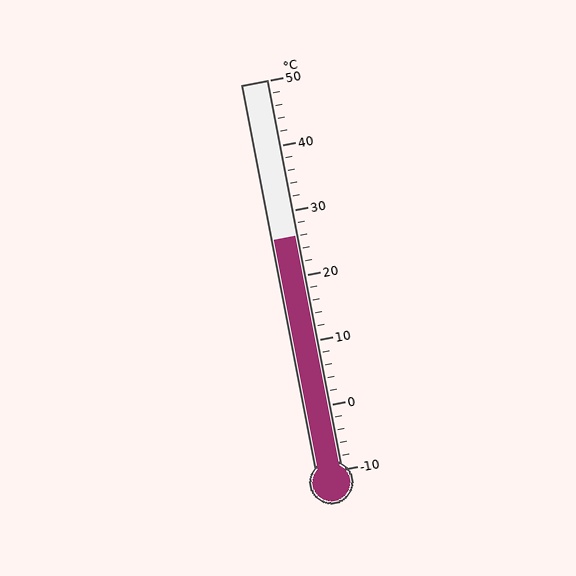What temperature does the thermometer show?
The thermometer shows approximately 26°C.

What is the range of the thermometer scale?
The thermometer scale ranges from -10°C to 50°C.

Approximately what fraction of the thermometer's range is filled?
The thermometer is filled to approximately 60% of its range.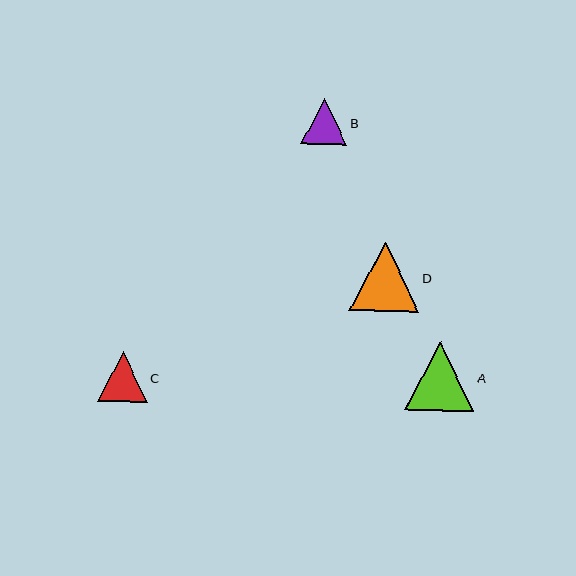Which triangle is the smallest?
Triangle B is the smallest with a size of approximately 46 pixels.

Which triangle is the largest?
Triangle D is the largest with a size of approximately 69 pixels.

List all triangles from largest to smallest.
From largest to smallest: D, A, C, B.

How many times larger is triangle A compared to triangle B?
Triangle A is approximately 1.5 times the size of triangle B.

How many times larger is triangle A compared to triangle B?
Triangle A is approximately 1.5 times the size of triangle B.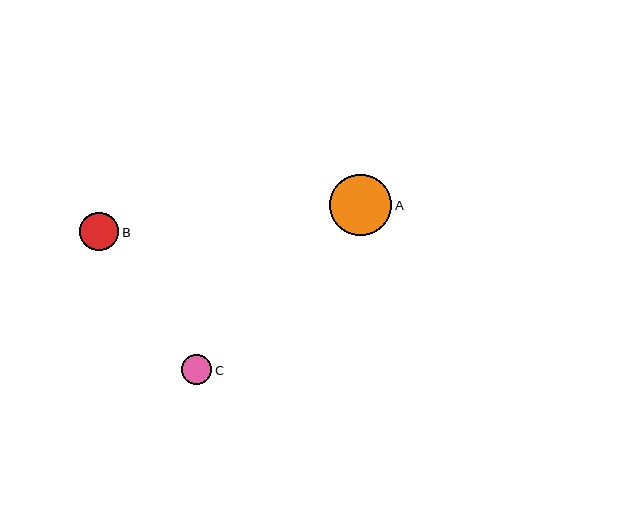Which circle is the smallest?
Circle C is the smallest with a size of approximately 30 pixels.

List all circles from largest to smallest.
From largest to smallest: A, B, C.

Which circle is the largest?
Circle A is the largest with a size of approximately 62 pixels.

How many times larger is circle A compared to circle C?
Circle A is approximately 2.1 times the size of circle C.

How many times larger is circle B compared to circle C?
Circle B is approximately 1.3 times the size of circle C.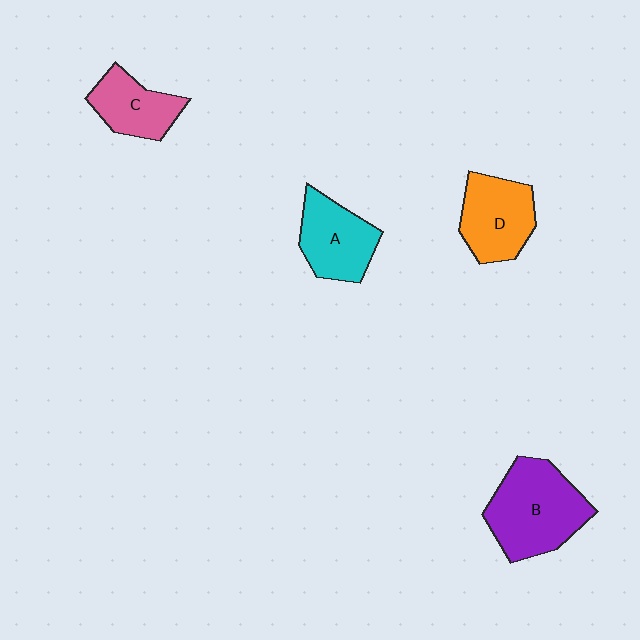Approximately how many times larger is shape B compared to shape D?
Approximately 1.4 times.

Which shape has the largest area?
Shape B (purple).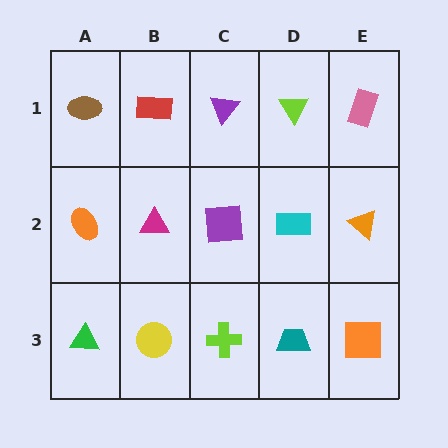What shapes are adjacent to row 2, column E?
A pink rectangle (row 1, column E), an orange square (row 3, column E), a cyan rectangle (row 2, column D).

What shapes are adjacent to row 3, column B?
A magenta triangle (row 2, column B), a green triangle (row 3, column A), a lime cross (row 3, column C).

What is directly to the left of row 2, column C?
A magenta triangle.